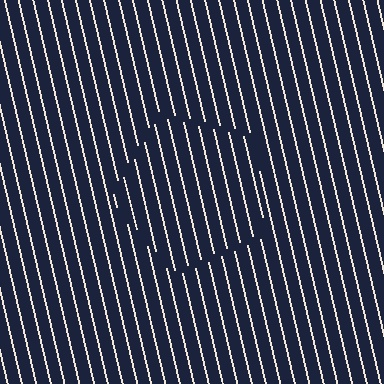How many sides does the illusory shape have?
5 sides — the line-ends trace a pentagon.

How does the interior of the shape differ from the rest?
The interior of the shape contains the same grating, shifted by half a period — the contour is defined by the phase discontinuity where line-ends from the inner and outer gratings abut.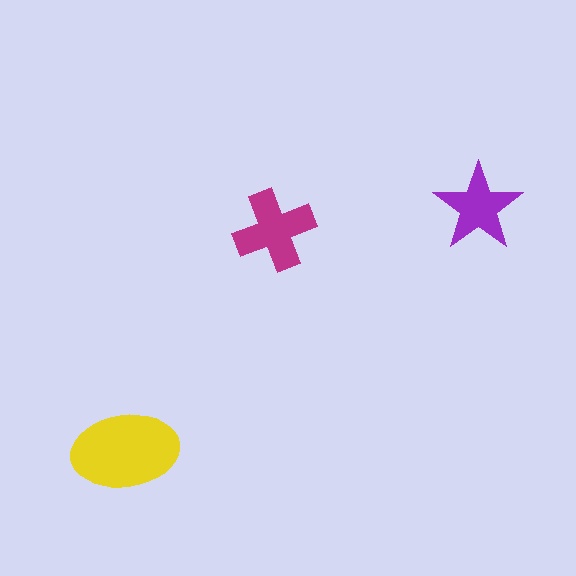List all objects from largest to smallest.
The yellow ellipse, the magenta cross, the purple star.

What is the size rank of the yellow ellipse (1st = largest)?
1st.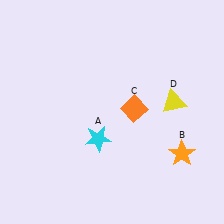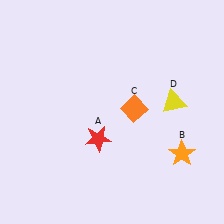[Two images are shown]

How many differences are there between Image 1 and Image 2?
There is 1 difference between the two images.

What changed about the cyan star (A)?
In Image 1, A is cyan. In Image 2, it changed to red.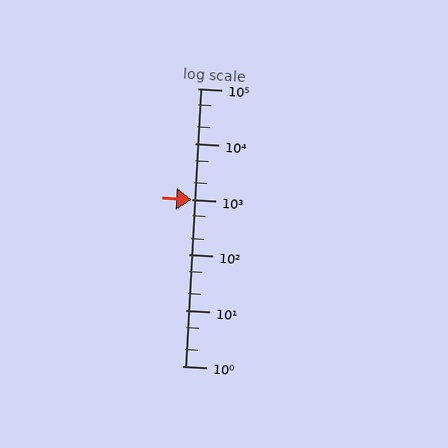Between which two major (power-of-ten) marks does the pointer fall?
The pointer is between 100 and 1000.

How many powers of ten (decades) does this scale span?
The scale spans 5 decades, from 1 to 100000.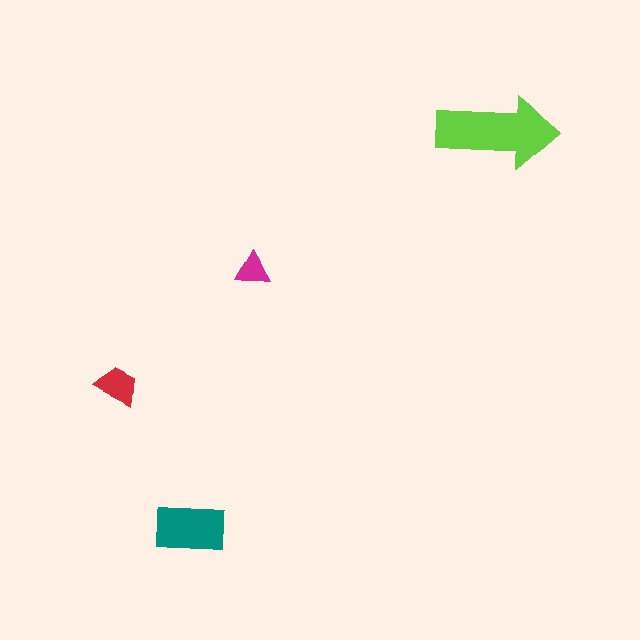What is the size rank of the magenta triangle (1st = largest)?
4th.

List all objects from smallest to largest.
The magenta triangle, the red trapezoid, the teal rectangle, the lime arrow.